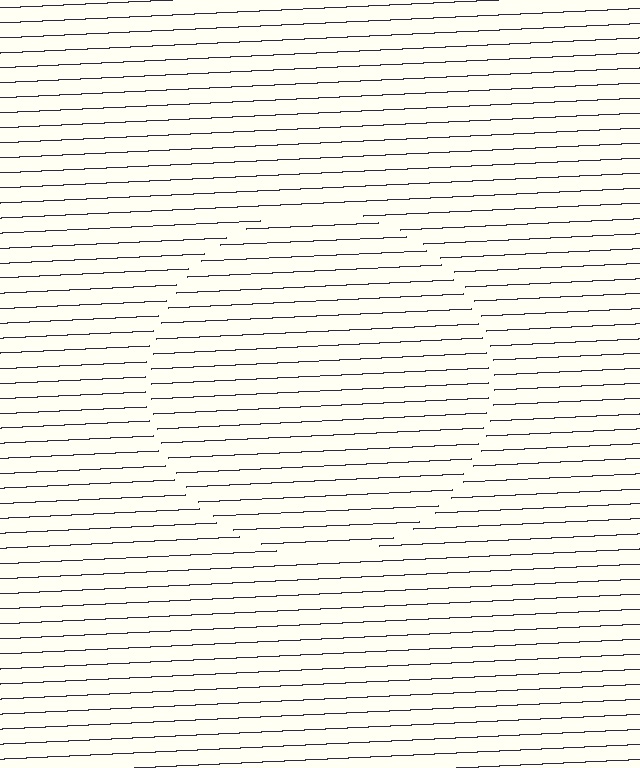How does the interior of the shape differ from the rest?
The interior of the shape contains the same grating, shifted by half a period — the contour is defined by the phase discontinuity where line-ends from the inner and outer gratings abut.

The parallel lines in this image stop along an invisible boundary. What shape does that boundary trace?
An illusory circle. The interior of the shape contains the same grating, shifted by half a period — the contour is defined by the phase discontinuity where line-ends from the inner and outer gratings abut.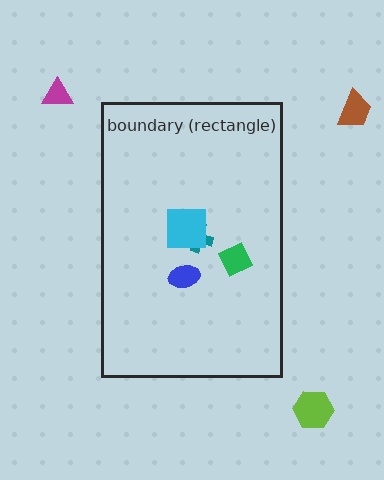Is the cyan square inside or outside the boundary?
Inside.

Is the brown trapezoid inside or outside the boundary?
Outside.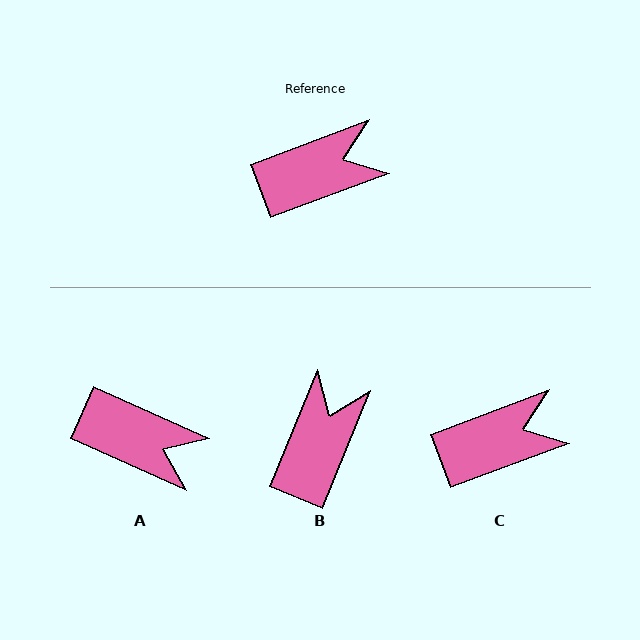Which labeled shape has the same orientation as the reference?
C.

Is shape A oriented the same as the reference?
No, it is off by about 45 degrees.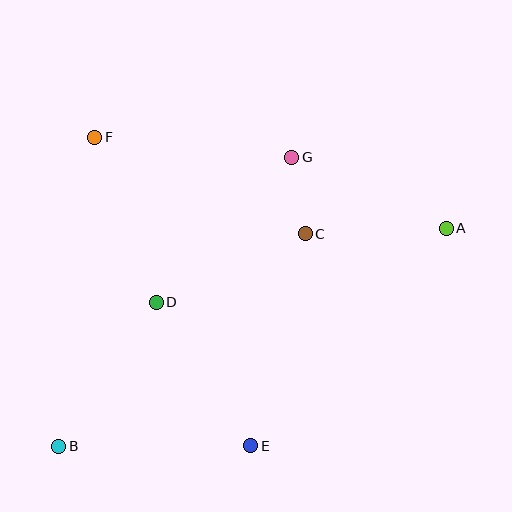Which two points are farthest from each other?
Points A and B are farthest from each other.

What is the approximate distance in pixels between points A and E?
The distance between A and E is approximately 293 pixels.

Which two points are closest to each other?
Points C and G are closest to each other.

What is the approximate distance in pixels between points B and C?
The distance between B and C is approximately 326 pixels.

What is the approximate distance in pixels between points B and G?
The distance between B and G is approximately 371 pixels.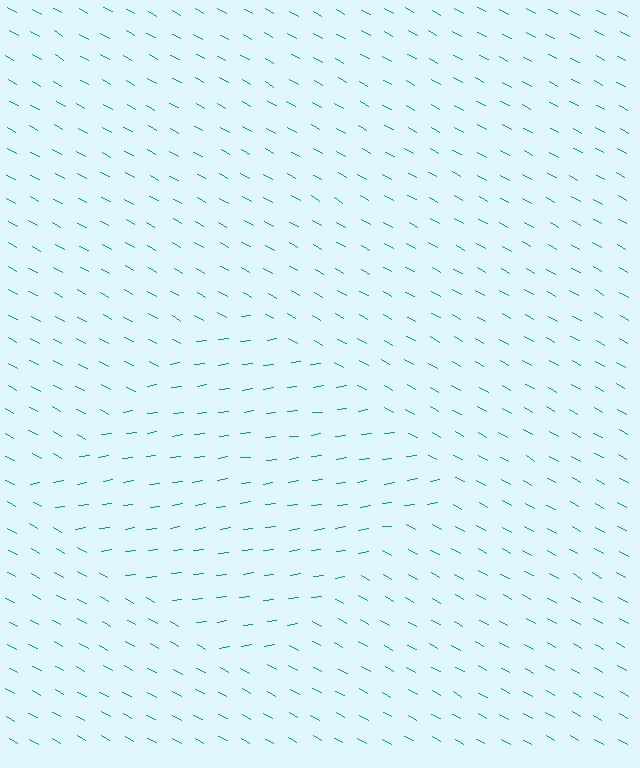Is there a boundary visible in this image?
Yes, there is a texture boundary formed by a change in line orientation.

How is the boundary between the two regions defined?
The boundary is defined purely by a change in line orientation (approximately 37 degrees difference). All lines are the same color and thickness.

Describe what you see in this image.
The image is filled with small teal line segments. A diamond region in the image has lines oriented differently from the surrounding lines, creating a visible texture boundary.